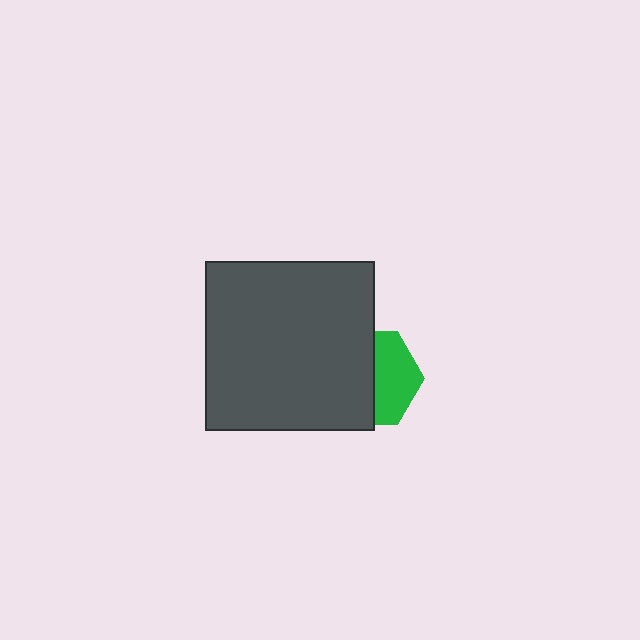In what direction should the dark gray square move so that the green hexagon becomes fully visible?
The dark gray square should move left. That is the shortest direction to clear the overlap and leave the green hexagon fully visible.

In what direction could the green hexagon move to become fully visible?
The green hexagon could move right. That would shift it out from behind the dark gray square entirely.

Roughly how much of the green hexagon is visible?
A small part of it is visible (roughly 44%).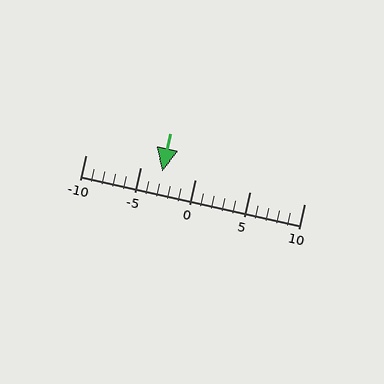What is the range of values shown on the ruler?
The ruler shows values from -10 to 10.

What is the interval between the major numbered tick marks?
The major tick marks are spaced 5 units apart.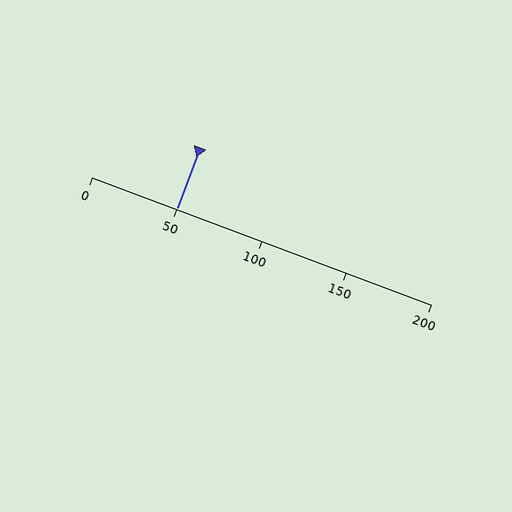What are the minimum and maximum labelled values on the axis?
The axis runs from 0 to 200.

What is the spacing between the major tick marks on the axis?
The major ticks are spaced 50 apart.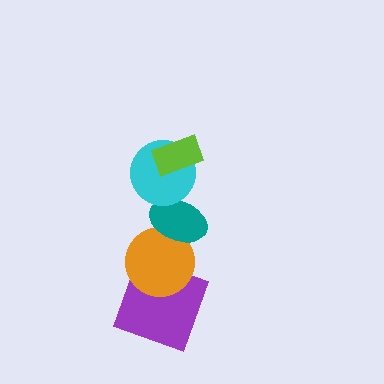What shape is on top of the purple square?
The orange circle is on top of the purple square.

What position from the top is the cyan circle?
The cyan circle is 2nd from the top.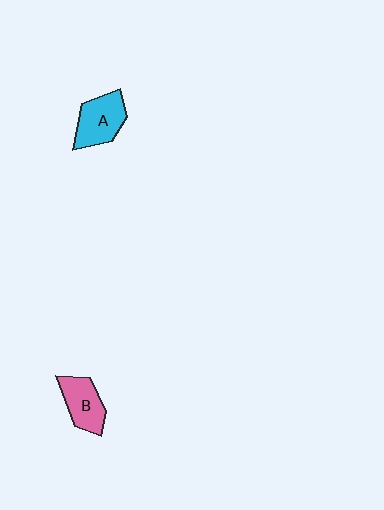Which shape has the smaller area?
Shape B (pink).